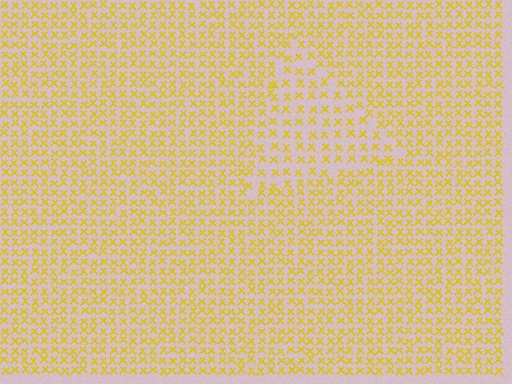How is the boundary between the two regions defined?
The boundary is defined by a change in element density (approximately 1.7x ratio). All elements are the same color, size, and shape.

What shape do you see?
I see a triangle.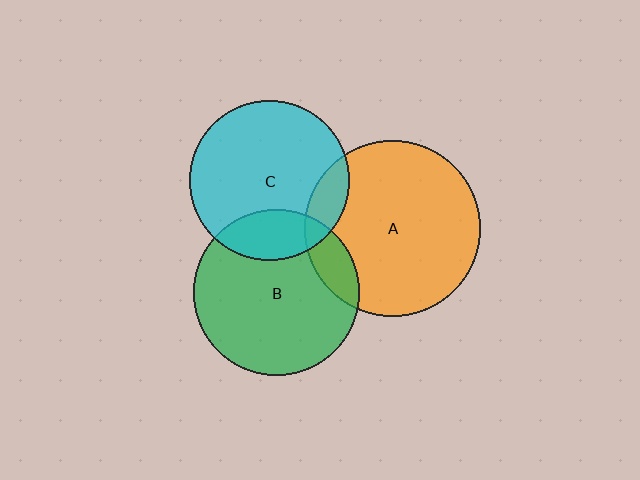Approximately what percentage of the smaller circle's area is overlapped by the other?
Approximately 15%.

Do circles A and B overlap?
Yes.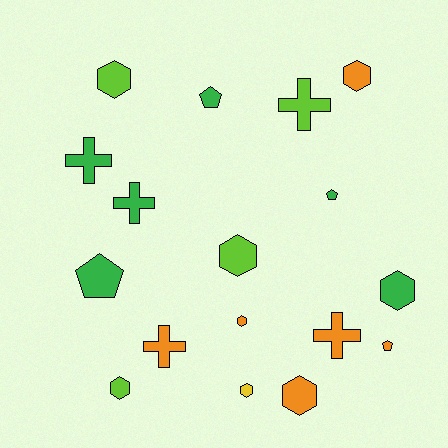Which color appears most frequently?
Green, with 6 objects.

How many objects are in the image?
There are 17 objects.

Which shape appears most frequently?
Hexagon, with 8 objects.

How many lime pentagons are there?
There are no lime pentagons.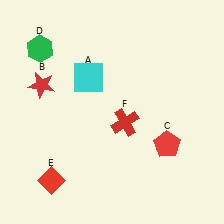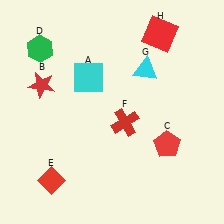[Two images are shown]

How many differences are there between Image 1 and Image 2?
There are 2 differences between the two images.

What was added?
A cyan triangle (G), a red square (H) were added in Image 2.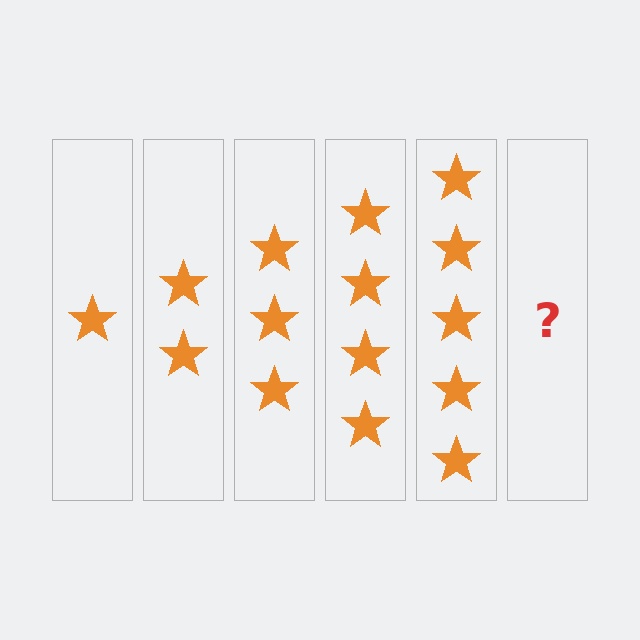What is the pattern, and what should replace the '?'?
The pattern is that each step adds one more star. The '?' should be 6 stars.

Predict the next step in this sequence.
The next step is 6 stars.